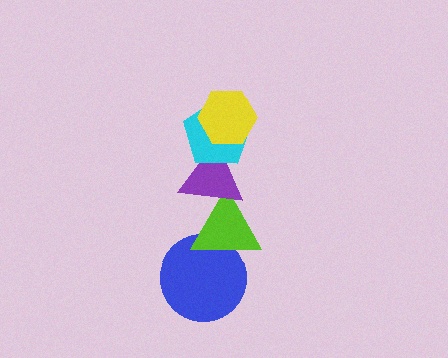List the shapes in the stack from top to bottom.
From top to bottom: the yellow hexagon, the cyan pentagon, the purple triangle, the lime triangle, the blue circle.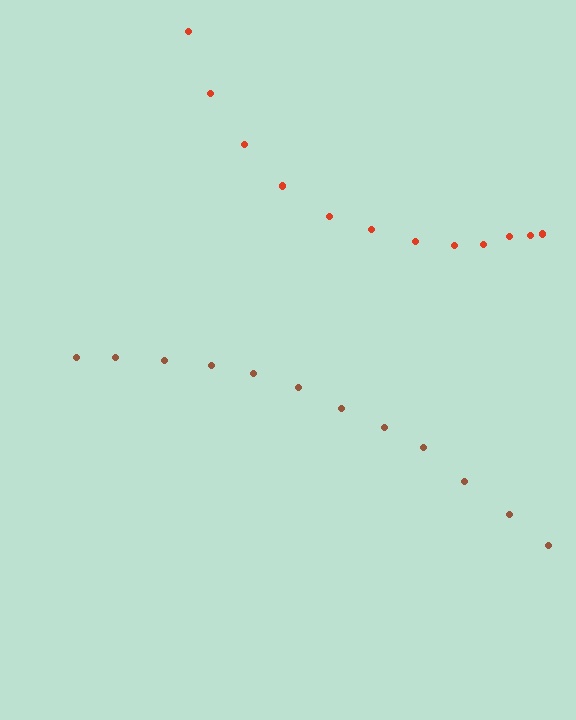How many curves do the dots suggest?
There are 2 distinct paths.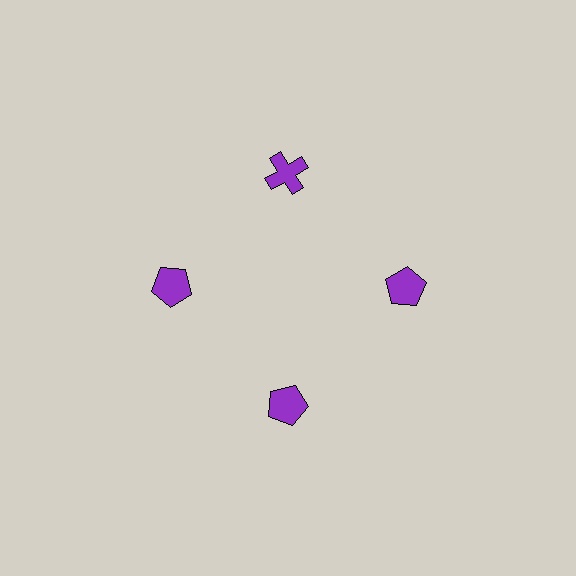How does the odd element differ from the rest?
It has a different shape: cross instead of pentagon.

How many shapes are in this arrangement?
There are 4 shapes arranged in a ring pattern.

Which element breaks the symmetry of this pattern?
The purple cross at roughly the 12 o'clock position breaks the symmetry. All other shapes are purple pentagons.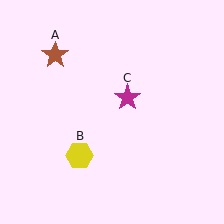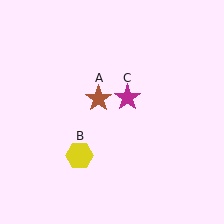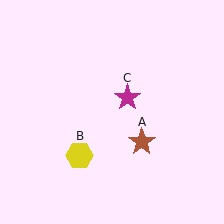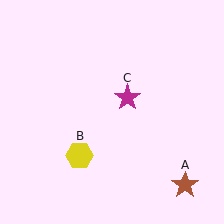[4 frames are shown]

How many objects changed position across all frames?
1 object changed position: brown star (object A).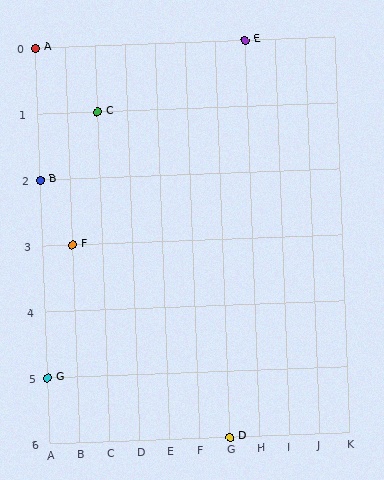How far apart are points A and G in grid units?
Points A and G are 5 rows apart.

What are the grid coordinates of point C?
Point C is at grid coordinates (C, 1).